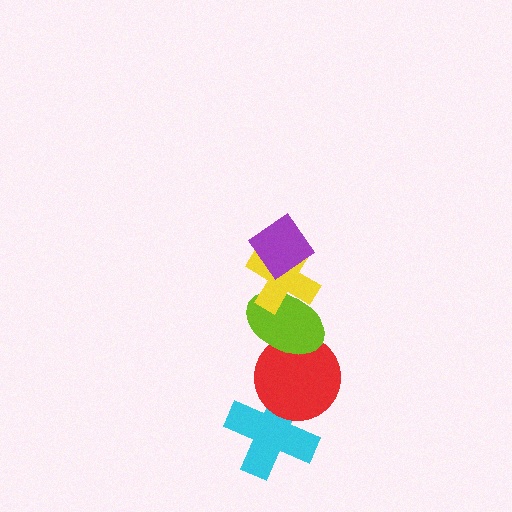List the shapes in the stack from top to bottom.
From top to bottom: the purple diamond, the yellow cross, the lime ellipse, the red circle, the cyan cross.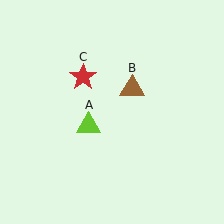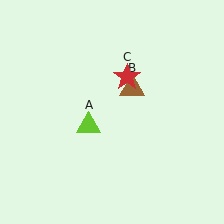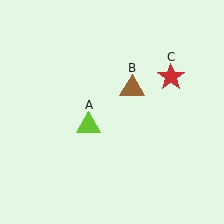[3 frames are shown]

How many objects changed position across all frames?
1 object changed position: red star (object C).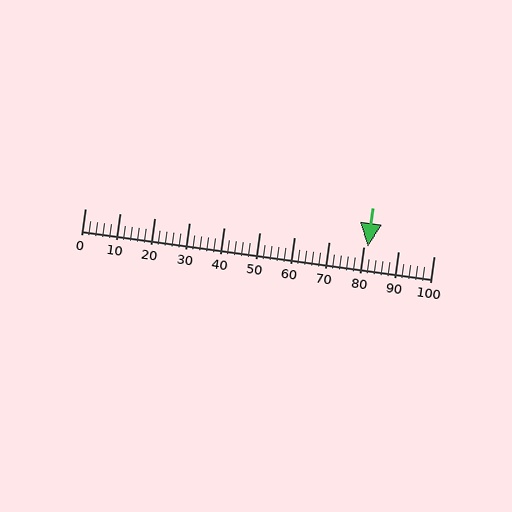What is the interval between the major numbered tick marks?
The major tick marks are spaced 10 units apart.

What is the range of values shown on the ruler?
The ruler shows values from 0 to 100.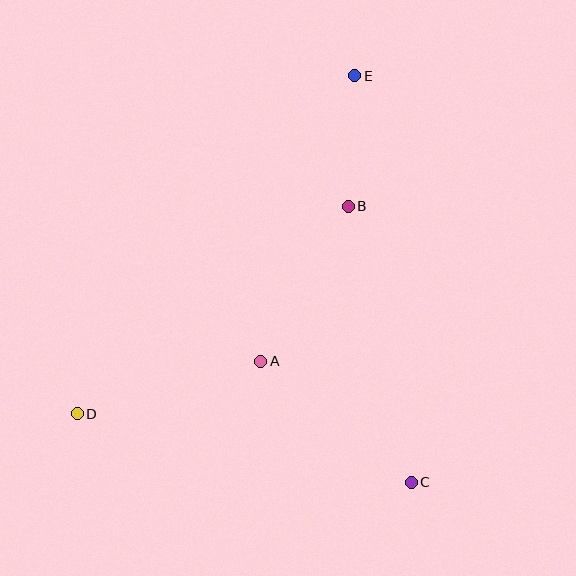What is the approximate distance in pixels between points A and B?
The distance between A and B is approximately 178 pixels.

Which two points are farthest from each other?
Points D and E are farthest from each other.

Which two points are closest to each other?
Points B and E are closest to each other.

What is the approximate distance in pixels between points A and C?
The distance between A and C is approximately 193 pixels.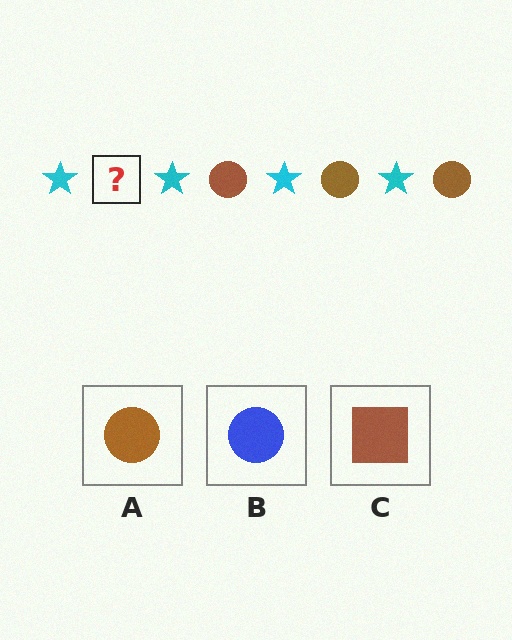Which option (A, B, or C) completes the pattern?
A.